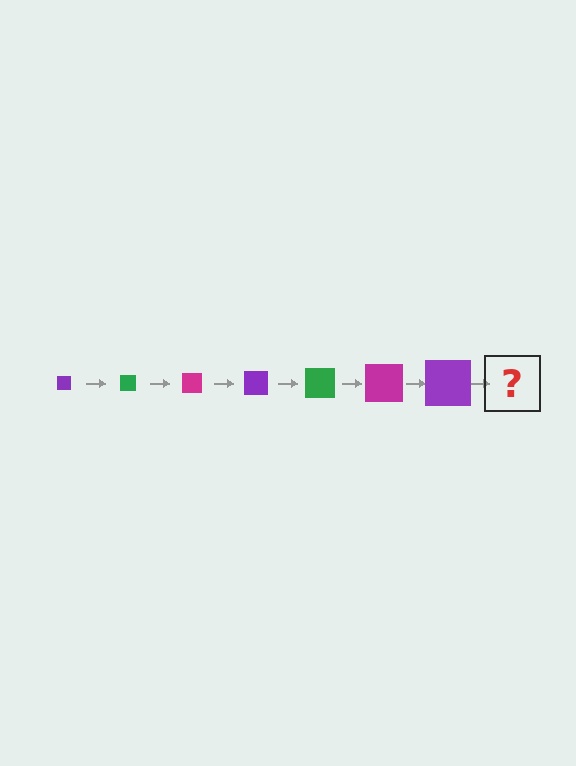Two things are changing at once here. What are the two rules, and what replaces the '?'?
The two rules are that the square grows larger each step and the color cycles through purple, green, and magenta. The '?' should be a green square, larger than the previous one.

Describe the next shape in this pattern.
It should be a green square, larger than the previous one.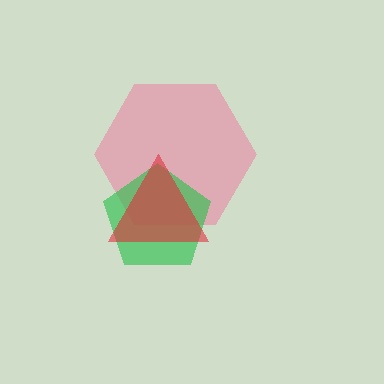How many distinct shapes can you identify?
There are 3 distinct shapes: a pink hexagon, a green pentagon, a red triangle.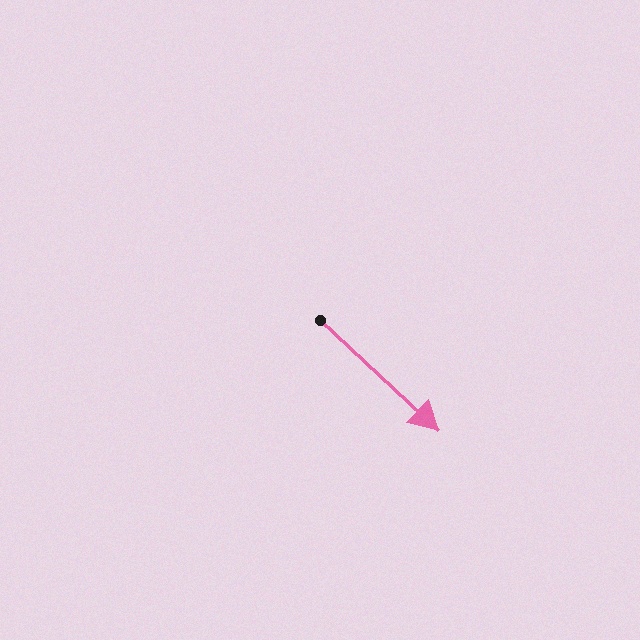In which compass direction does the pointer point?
Southeast.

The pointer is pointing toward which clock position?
Roughly 4 o'clock.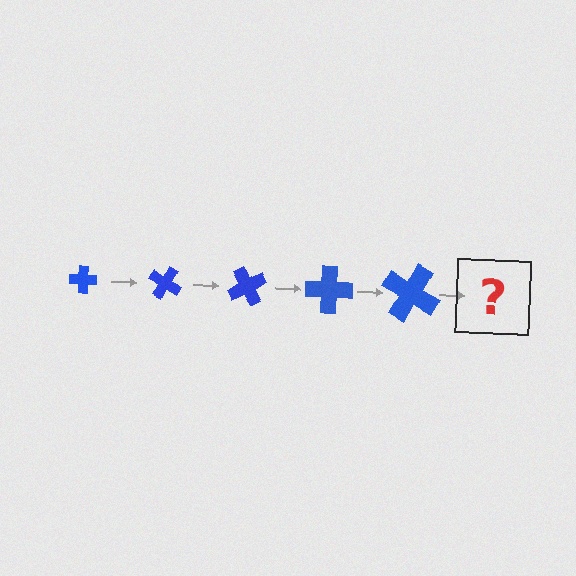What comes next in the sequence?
The next element should be a cross, larger than the previous one and rotated 150 degrees from the start.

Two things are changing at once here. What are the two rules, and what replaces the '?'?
The two rules are that the cross grows larger each step and it rotates 30 degrees each step. The '?' should be a cross, larger than the previous one and rotated 150 degrees from the start.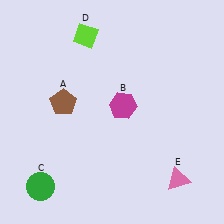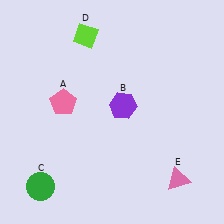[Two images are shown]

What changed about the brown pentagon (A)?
In Image 1, A is brown. In Image 2, it changed to pink.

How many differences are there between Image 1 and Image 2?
There are 2 differences between the two images.